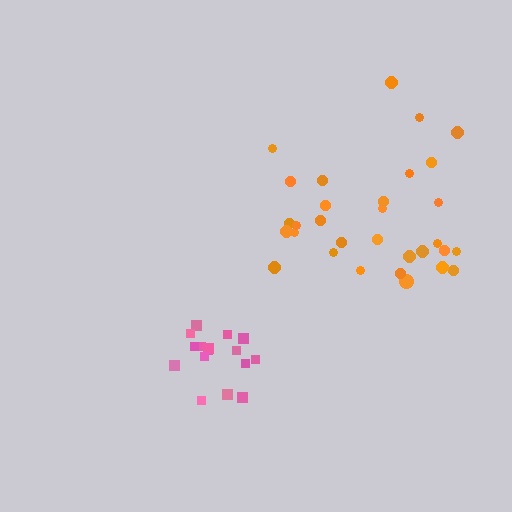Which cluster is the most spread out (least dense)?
Orange.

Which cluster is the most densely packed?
Pink.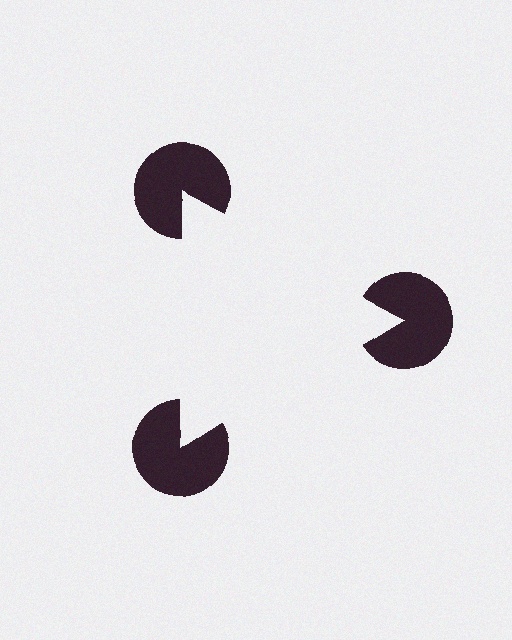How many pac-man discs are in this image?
There are 3 — one at each vertex of the illusory triangle.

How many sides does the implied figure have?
3 sides.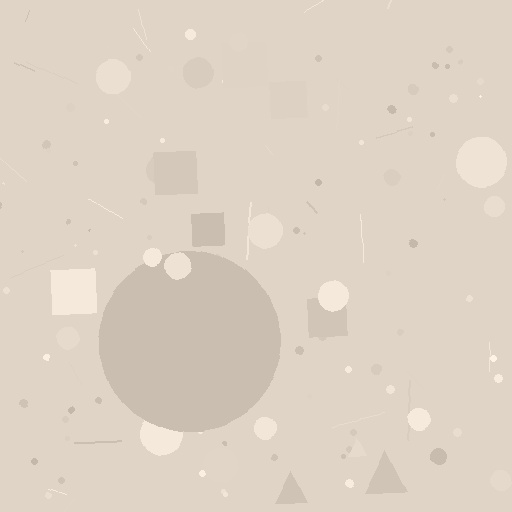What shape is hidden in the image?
A circle is hidden in the image.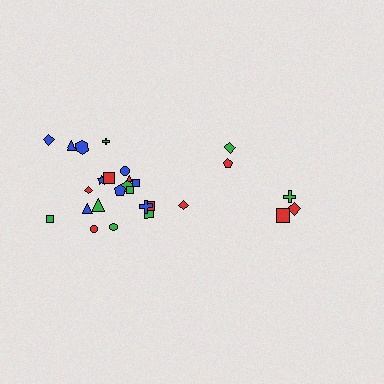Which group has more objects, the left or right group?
The left group.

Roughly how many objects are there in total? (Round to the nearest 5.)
Roughly 25 objects in total.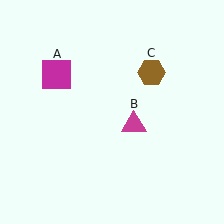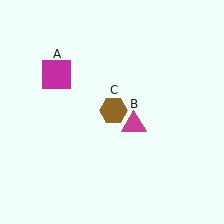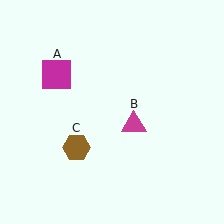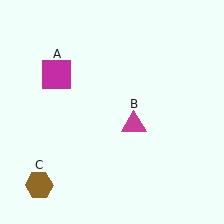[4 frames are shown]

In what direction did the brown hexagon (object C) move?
The brown hexagon (object C) moved down and to the left.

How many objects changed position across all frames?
1 object changed position: brown hexagon (object C).